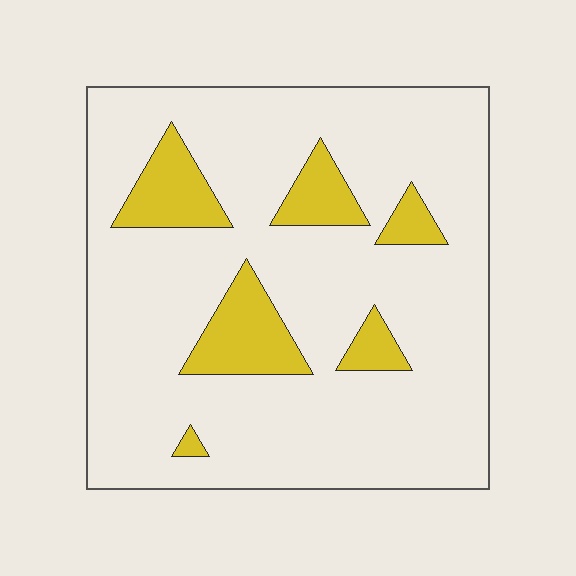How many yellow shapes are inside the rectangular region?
6.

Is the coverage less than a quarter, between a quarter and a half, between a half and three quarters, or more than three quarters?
Less than a quarter.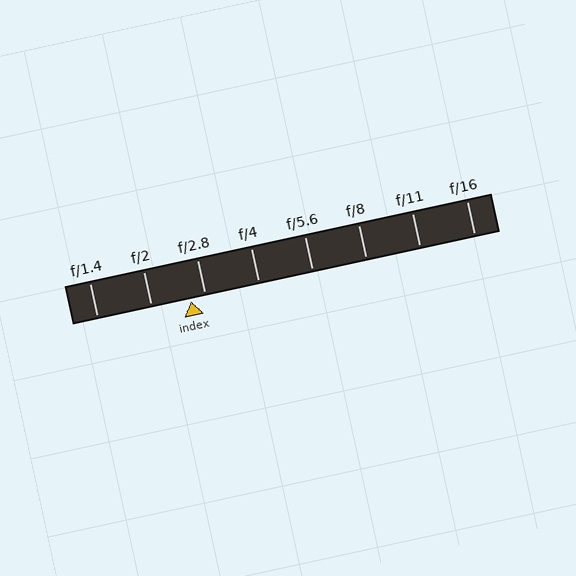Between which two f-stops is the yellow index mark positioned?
The index mark is between f/2 and f/2.8.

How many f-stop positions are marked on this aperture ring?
There are 8 f-stop positions marked.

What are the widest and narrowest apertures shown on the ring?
The widest aperture shown is f/1.4 and the narrowest is f/16.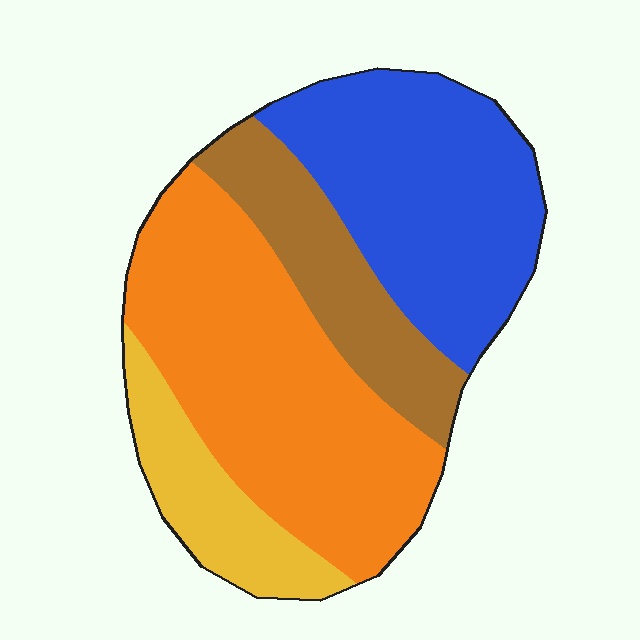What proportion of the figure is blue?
Blue takes up about one third (1/3) of the figure.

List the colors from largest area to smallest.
From largest to smallest: orange, blue, brown, yellow.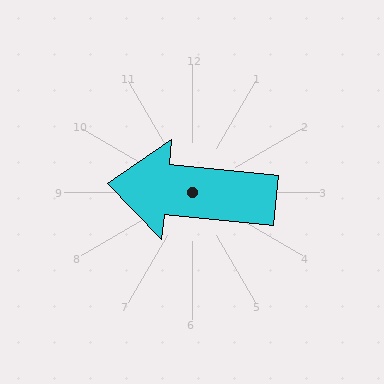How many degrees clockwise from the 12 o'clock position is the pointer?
Approximately 276 degrees.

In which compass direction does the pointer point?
West.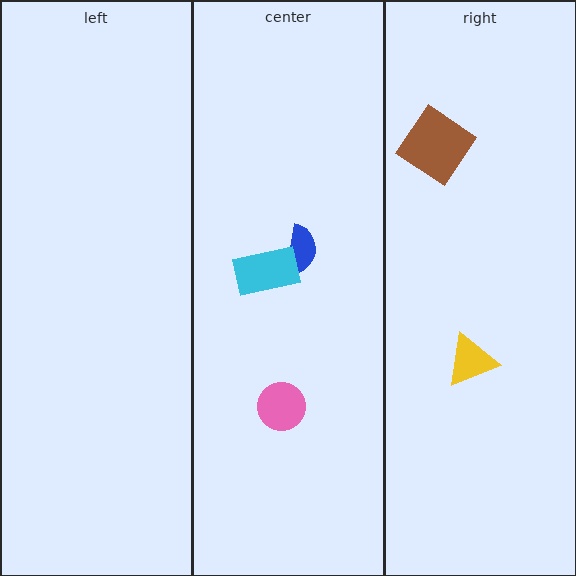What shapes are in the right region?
The yellow triangle, the brown diamond.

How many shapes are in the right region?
2.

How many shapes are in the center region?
3.